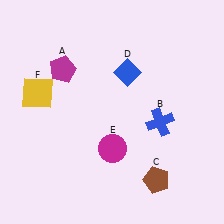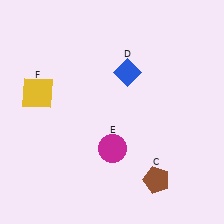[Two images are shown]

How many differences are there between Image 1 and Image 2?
There are 2 differences between the two images.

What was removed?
The magenta pentagon (A), the blue cross (B) were removed in Image 2.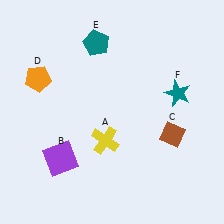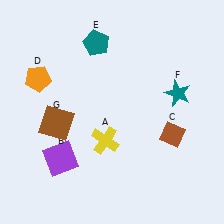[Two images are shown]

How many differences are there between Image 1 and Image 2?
There is 1 difference between the two images.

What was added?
A brown square (G) was added in Image 2.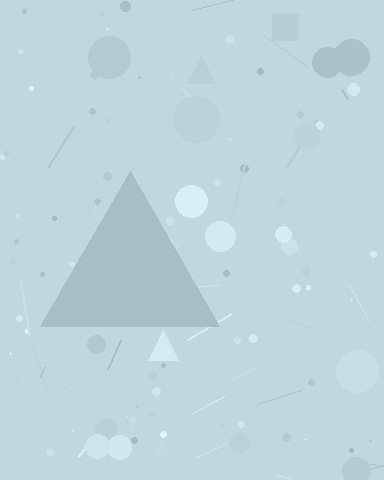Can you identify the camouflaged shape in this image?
The camouflaged shape is a triangle.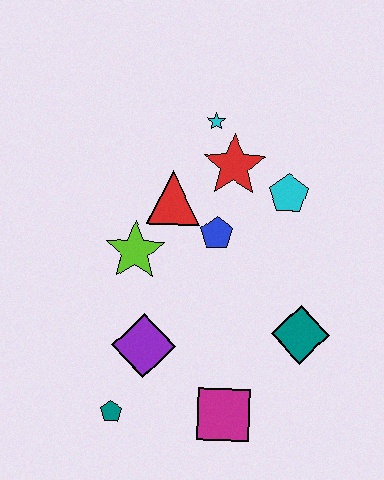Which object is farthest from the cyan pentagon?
The teal pentagon is farthest from the cyan pentagon.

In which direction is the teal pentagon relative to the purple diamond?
The teal pentagon is below the purple diamond.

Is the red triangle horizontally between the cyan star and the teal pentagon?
Yes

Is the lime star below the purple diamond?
No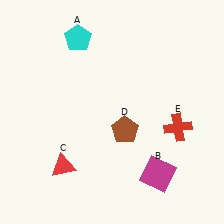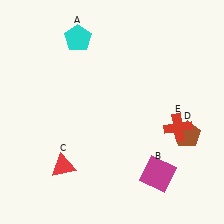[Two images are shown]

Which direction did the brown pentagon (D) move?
The brown pentagon (D) moved right.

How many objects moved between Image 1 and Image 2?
1 object moved between the two images.